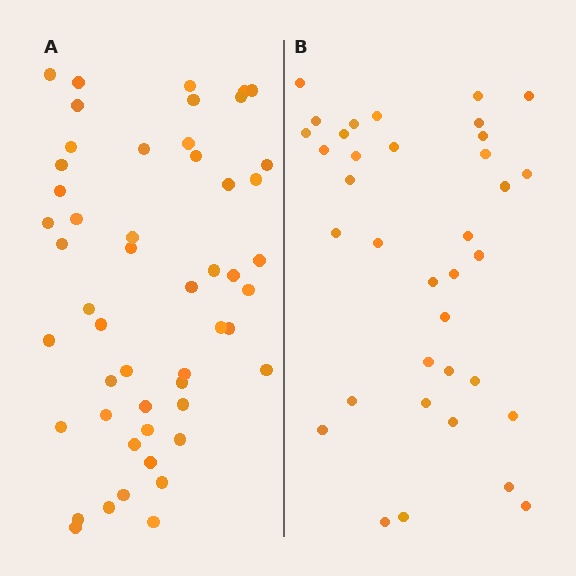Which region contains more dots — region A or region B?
Region A (the left region) has more dots.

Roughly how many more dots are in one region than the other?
Region A has approximately 15 more dots than region B.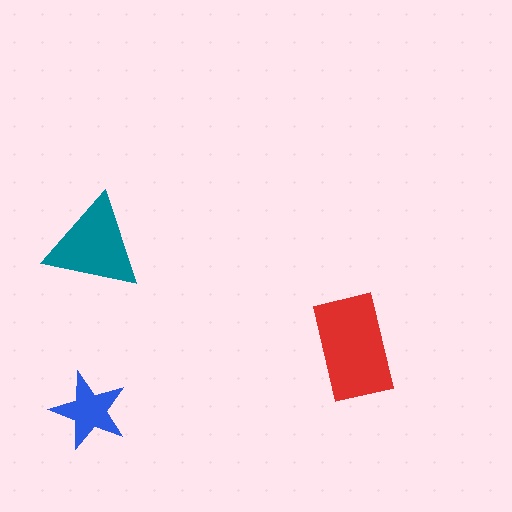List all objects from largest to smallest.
The red rectangle, the teal triangle, the blue star.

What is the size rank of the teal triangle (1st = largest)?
2nd.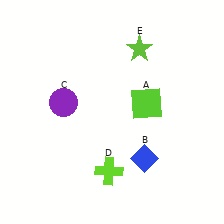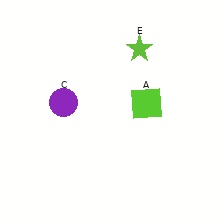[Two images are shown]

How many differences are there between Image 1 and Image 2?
There are 2 differences between the two images.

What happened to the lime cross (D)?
The lime cross (D) was removed in Image 2. It was in the bottom-left area of Image 1.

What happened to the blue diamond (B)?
The blue diamond (B) was removed in Image 2. It was in the bottom-right area of Image 1.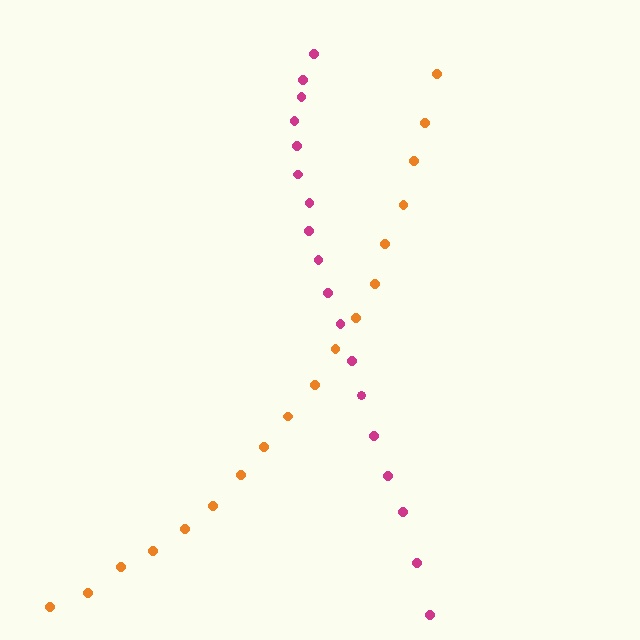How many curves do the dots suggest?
There are 2 distinct paths.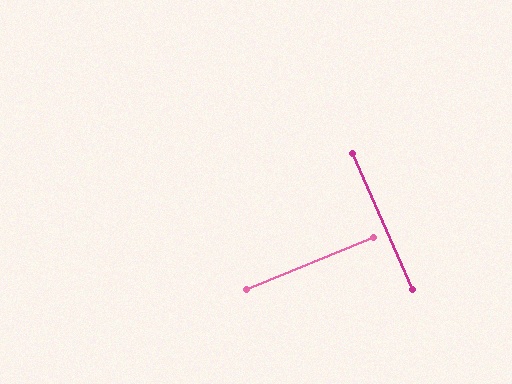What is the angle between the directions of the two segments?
Approximately 89 degrees.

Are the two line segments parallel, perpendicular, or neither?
Perpendicular — they meet at approximately 89°.